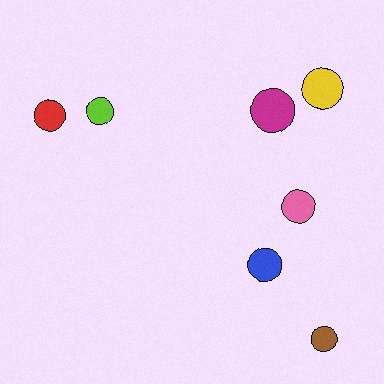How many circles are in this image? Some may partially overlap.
There are 7 circles.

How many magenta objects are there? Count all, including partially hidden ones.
There is 1 magenta object.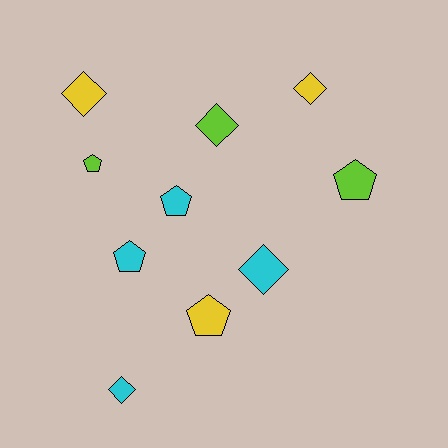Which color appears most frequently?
Cyan, with 4 objects.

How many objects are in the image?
There are 10 objects.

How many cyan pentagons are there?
There are 2 cyan pentagons.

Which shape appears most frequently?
Pentagon, with 5 objects.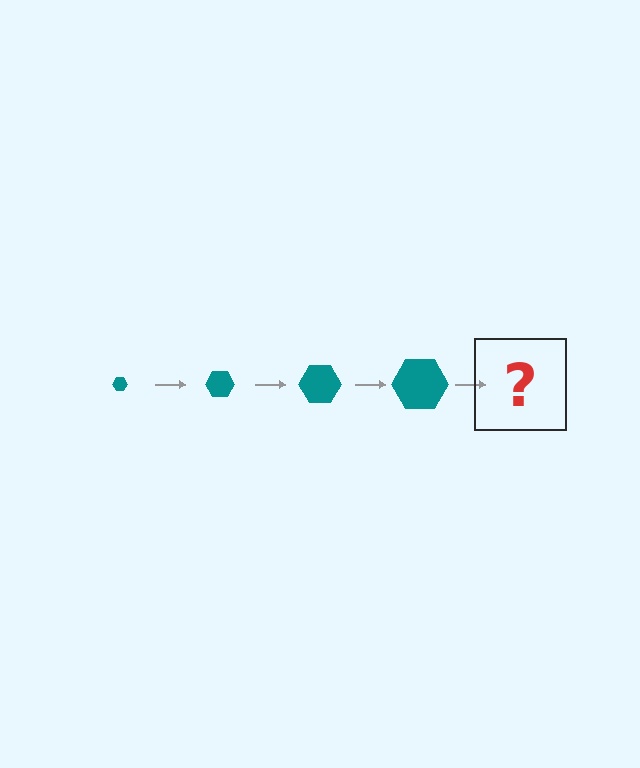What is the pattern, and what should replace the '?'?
The pattern is that the hexagon gets progressively larger each step. The '?' should be a teal hexagon, larger than the previous one.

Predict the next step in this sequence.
The next step is a teal hexagon, larger than the previous one.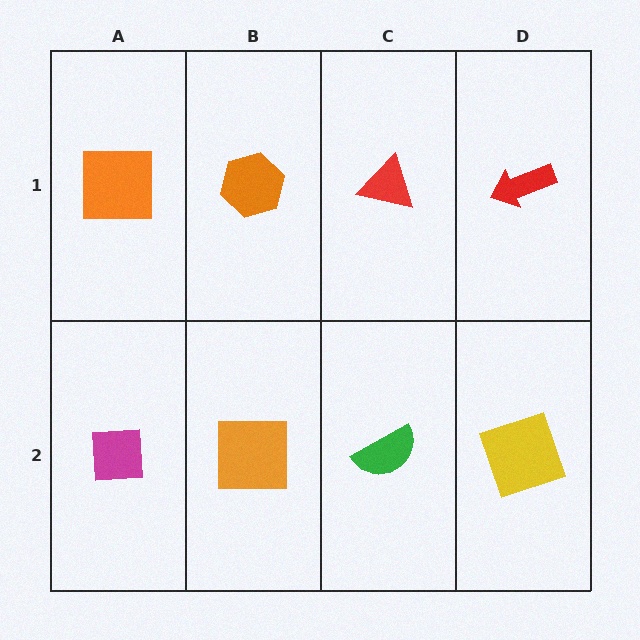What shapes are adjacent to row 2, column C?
A red triangle (row 1, column C), an orange square (row 2, column B), a yellow square (row 2, column D).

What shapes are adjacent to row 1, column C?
A green semicircle (row 2, column C), an orange hexagon (row 1, column B), a red arrow (row 1, column D).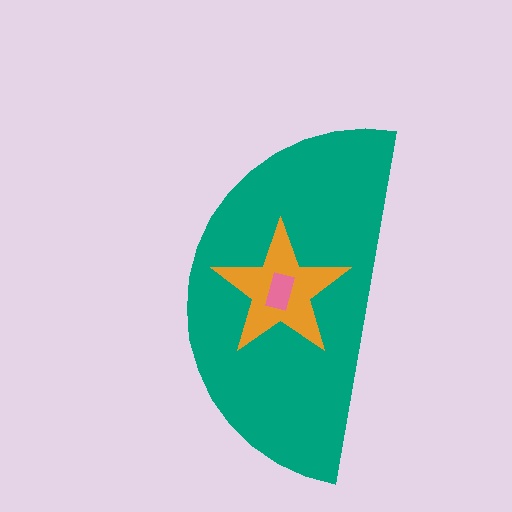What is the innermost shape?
The pink rectangle.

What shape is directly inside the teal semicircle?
The orange star.